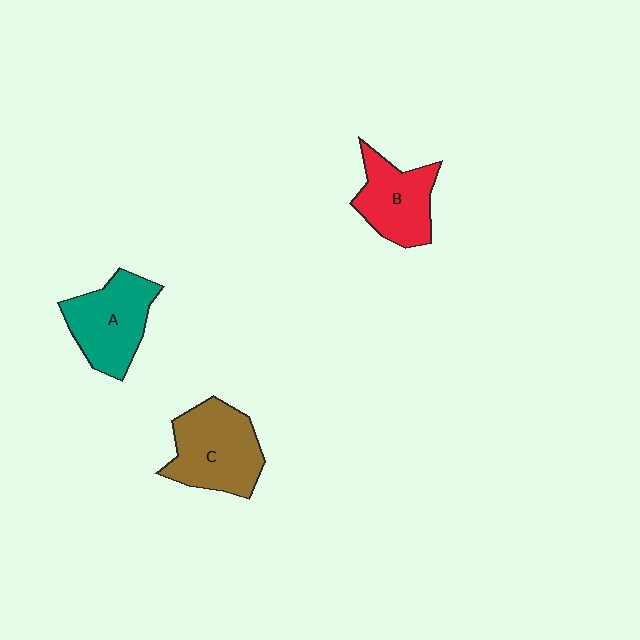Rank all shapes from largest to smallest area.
From largest to smallest: C (brown), A (teal), B (red).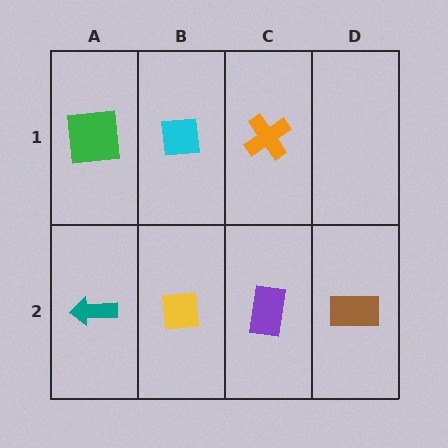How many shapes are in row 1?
3 shapes.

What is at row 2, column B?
A yellow square.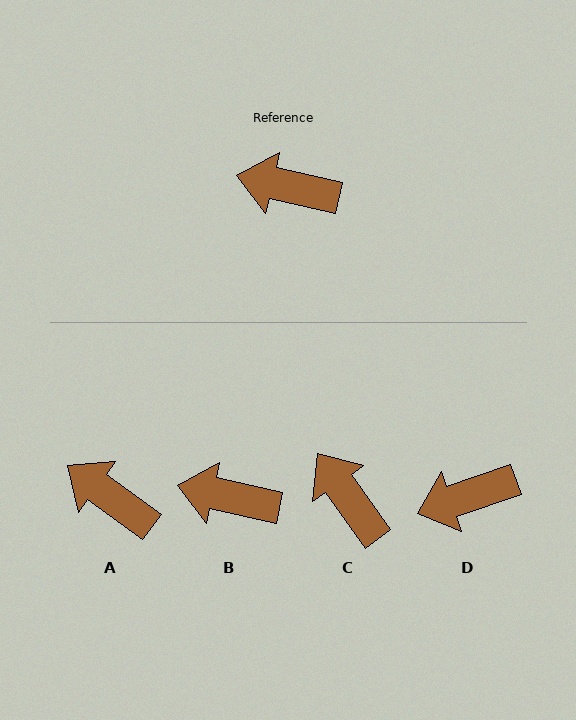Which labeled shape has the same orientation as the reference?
B.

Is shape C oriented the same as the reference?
No, it is off by about 42 degrees.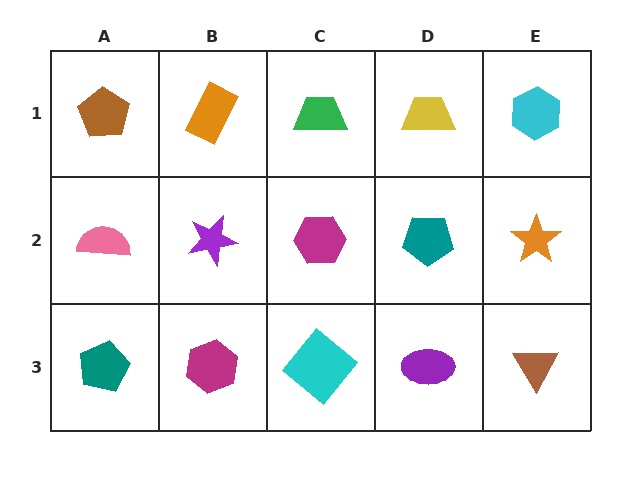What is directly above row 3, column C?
A magenta hexagon.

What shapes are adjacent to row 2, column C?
A green trapezoid (row 1, column C), a cyan diamond (row 3, column C), a purple star (row 2, column B), a teal pentagon (row 2, column D).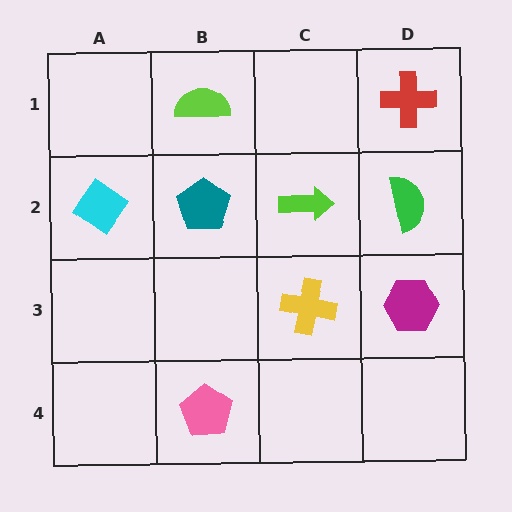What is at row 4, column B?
A pink pentagon.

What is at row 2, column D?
A green semicircle.